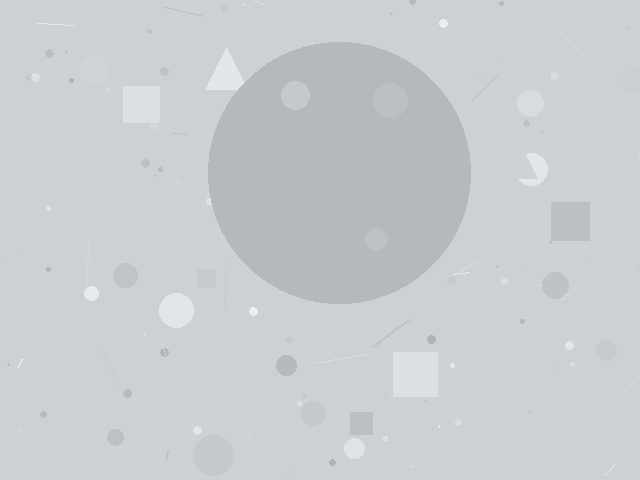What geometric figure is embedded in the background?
A circle is embedded in the background.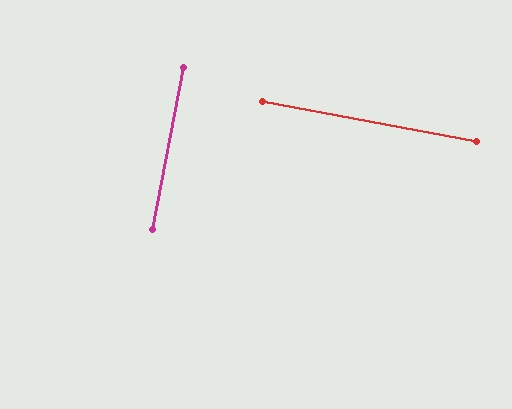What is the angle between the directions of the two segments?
Approximately 90 degrees.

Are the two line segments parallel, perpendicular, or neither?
Perpendicular — they meet at approximately 90°.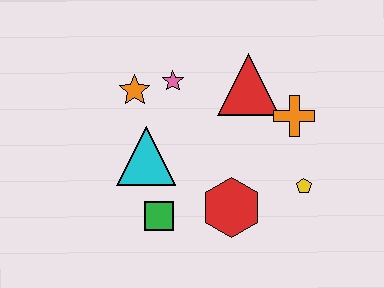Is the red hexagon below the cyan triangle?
Yes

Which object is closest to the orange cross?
The red triangle is closest to the orange cross.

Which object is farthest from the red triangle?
The green square is farthest from the red triangle.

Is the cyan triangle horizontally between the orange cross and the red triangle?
No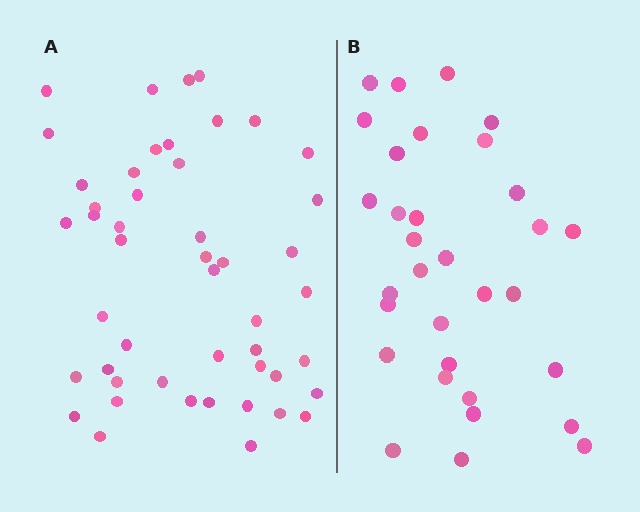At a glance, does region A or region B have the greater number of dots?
Region A (the left region) has more dots.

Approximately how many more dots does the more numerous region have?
Region A has approximately 15 more dots than region B.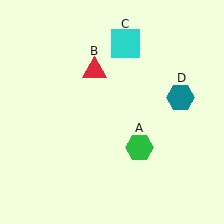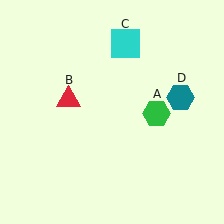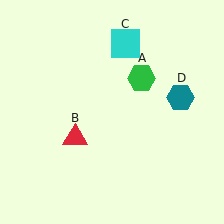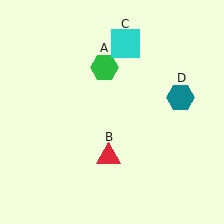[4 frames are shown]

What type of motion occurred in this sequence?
The green hexagon (object A), red triangle (object B) rotated counterclockwise around the center of the scene.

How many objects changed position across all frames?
2 objects changed position: green hexagon (object A), red triangle (object B).